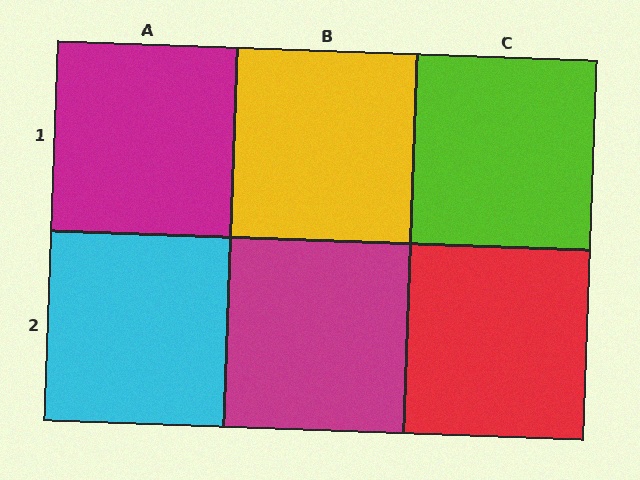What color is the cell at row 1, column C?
Lime.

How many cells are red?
1 cell is red.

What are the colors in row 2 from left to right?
Cyan, magenta, red.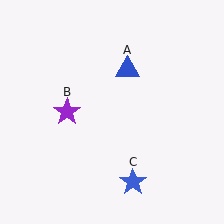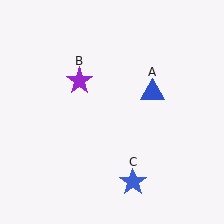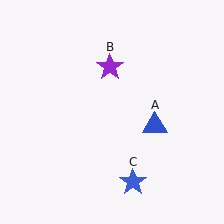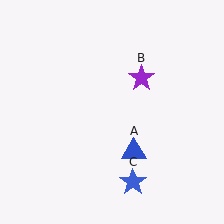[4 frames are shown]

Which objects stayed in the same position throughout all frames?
Blue star (object C) remained stationary.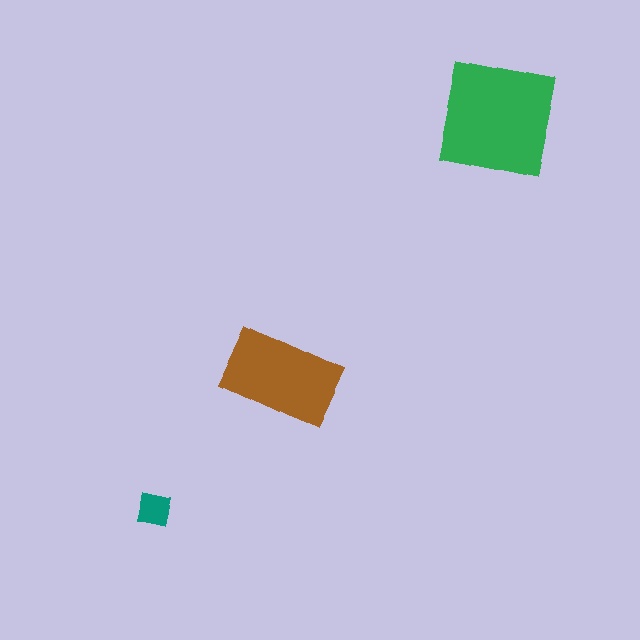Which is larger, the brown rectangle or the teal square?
The brown rectangle.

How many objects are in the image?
There are 3 objects in the image.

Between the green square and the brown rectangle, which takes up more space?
The green square.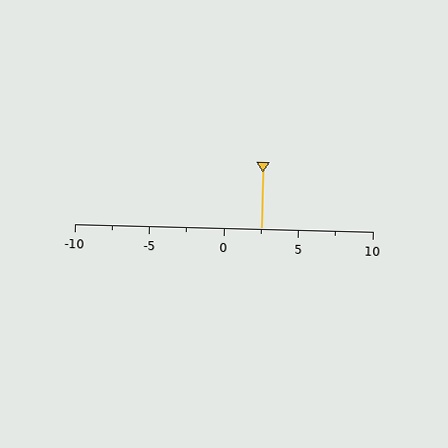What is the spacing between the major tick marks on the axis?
The major ticks are spaced 5 apart.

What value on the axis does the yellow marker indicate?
The marker indicates approximately 2.5.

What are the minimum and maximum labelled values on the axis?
The axis runs from -10 to 10.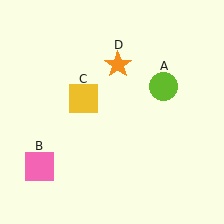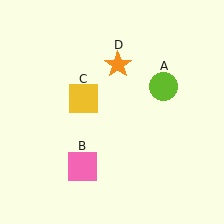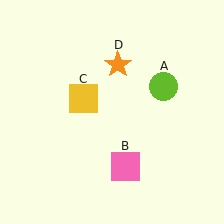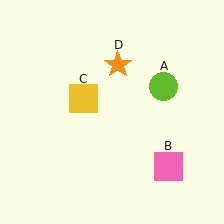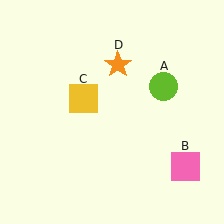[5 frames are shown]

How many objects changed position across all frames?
1 object changed position: pink square (object B).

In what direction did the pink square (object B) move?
The pink square (object B) moved right.